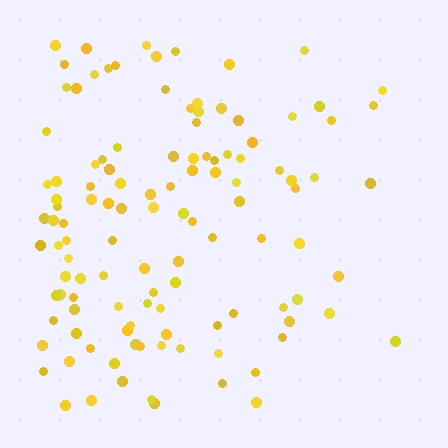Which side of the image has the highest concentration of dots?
The left.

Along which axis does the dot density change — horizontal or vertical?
Horizontal.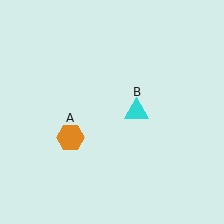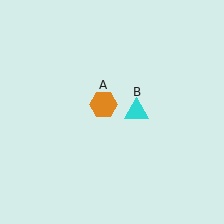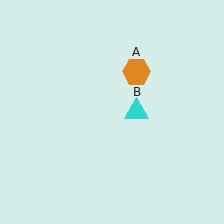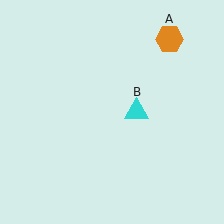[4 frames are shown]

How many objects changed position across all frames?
1 object changed position: orange hexagon (object A).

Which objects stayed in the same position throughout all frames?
Cyan triangle (object B) remained stationary.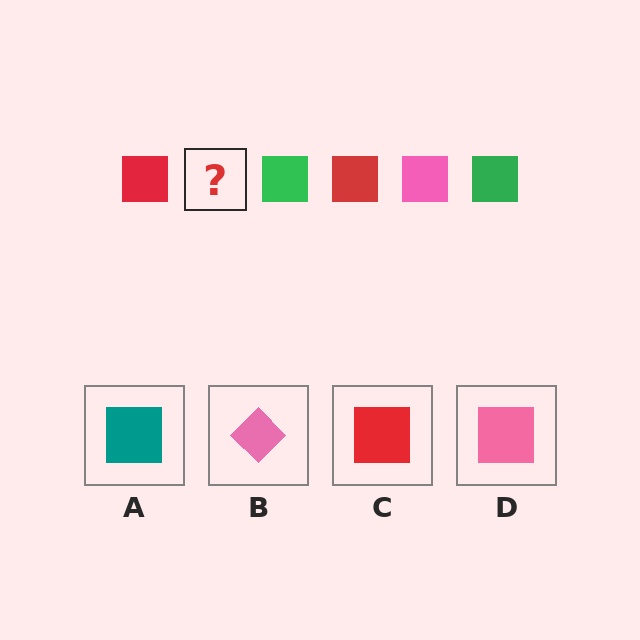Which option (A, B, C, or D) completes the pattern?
D.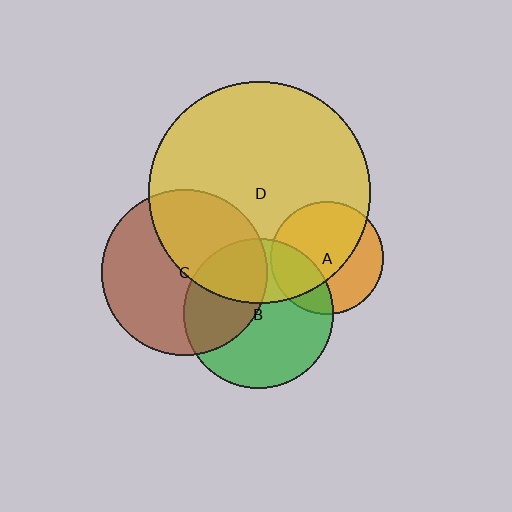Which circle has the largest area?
Circle D (yellow).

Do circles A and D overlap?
Yes.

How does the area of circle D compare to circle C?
Approximately 1.8 times.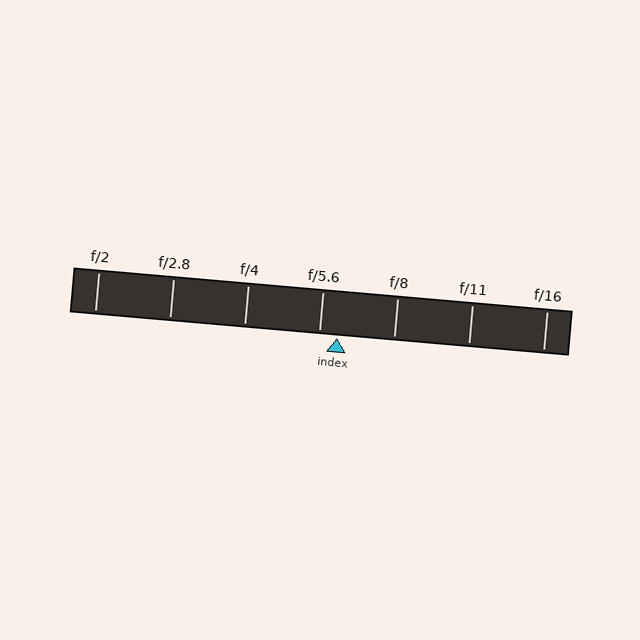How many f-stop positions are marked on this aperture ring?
There are 7 f-stop positions marked.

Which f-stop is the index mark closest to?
The index mark is closest to f/5.6.